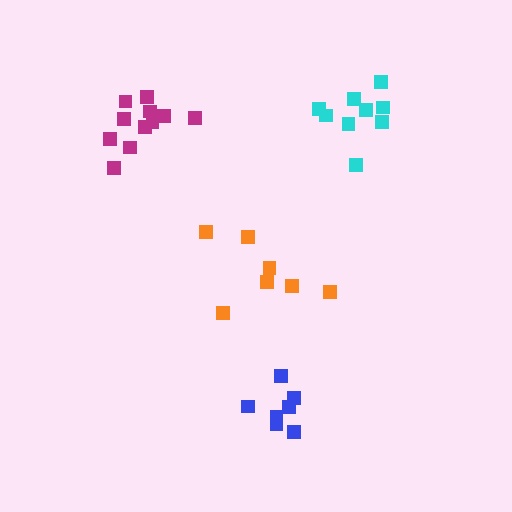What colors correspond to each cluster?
The clusters are colored: blue, orange, magenta, cyan.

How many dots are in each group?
Group 1: 7 dots, Group 2: 7 dots, Group 3: 11 dots, Group 4: 9 dots (34 total).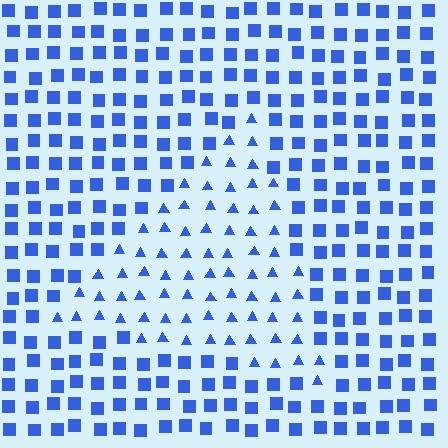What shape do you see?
I see a triangle.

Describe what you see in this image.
The image is filled with small blue elements arranged in a uniform grid. A triangle-shaped region contains triangles, while the surrounding area contains squares. The boundary is defined purely by the change in element shape.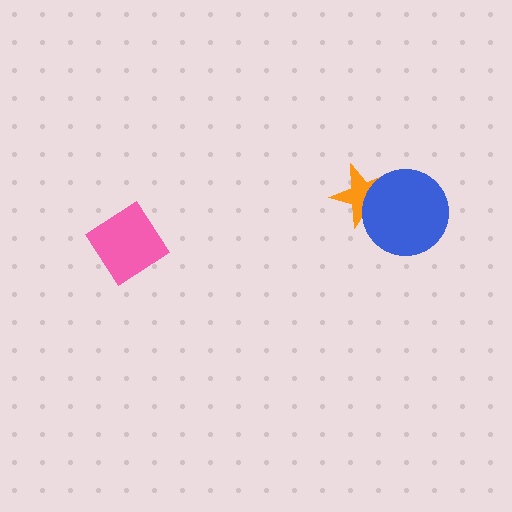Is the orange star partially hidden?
Yes, it is partially covered by another shape.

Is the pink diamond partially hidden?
No, no other shape covers it.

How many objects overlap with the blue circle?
1 object overlaps with the blue circle.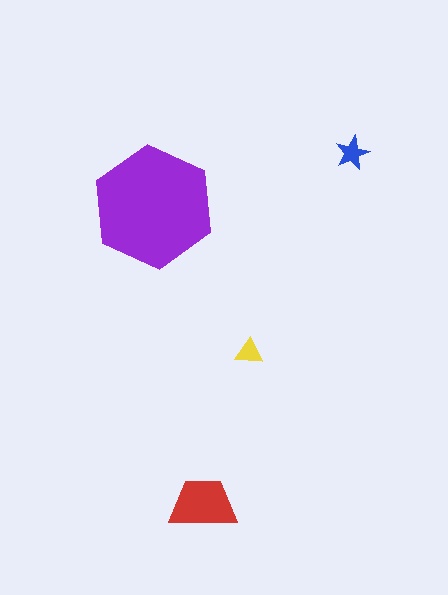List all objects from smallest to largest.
The yellow triangle, the blue star, the red trapezoid, the purple hexagon.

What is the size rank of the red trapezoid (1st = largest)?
2nd.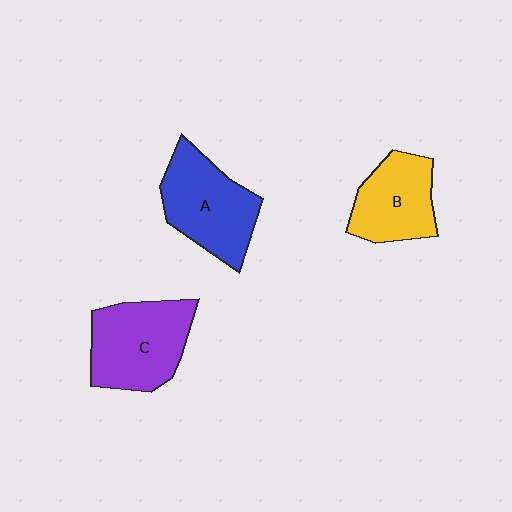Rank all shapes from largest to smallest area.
From largest to smallest: C (purple), A (blue), B (yellow).